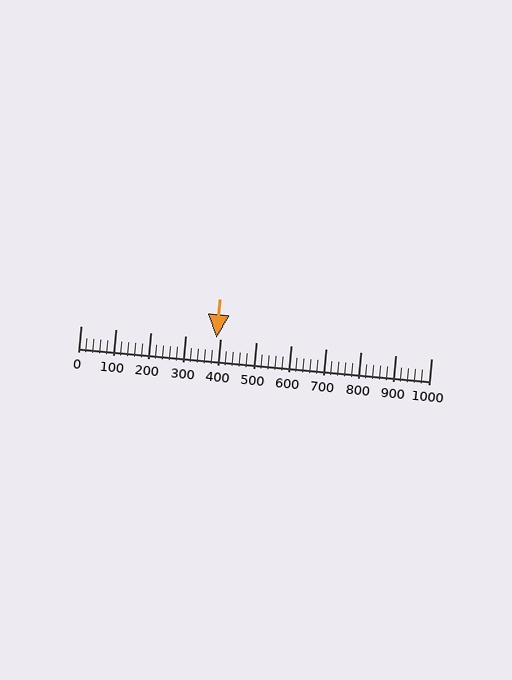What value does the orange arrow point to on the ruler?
The orange arrow points to approximately 389.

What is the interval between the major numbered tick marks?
The major tick marks are spaced 100 units apart.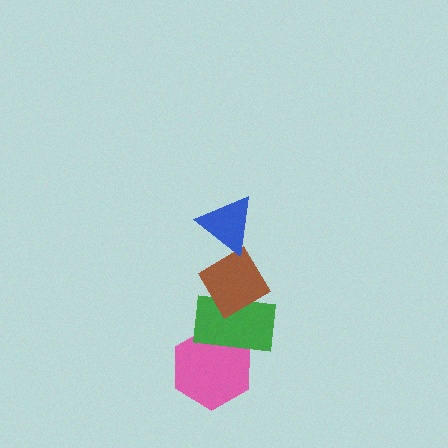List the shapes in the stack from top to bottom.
From top to bottom: the blue triangle, the brown diamond, the green rectangle, the pink hexagon.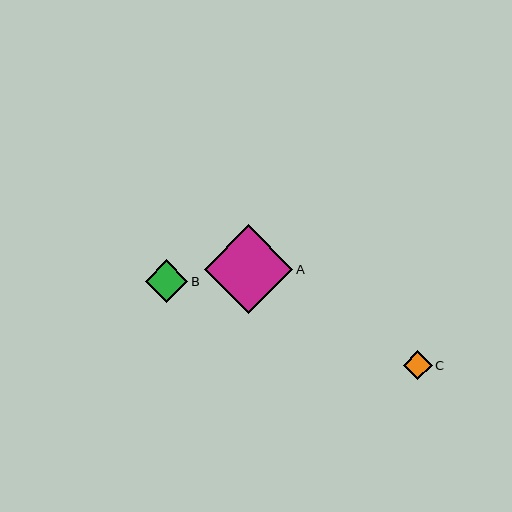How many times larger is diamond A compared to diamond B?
Diamond A is approximately 2.1 times the size of diamond B.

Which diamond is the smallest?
Diamond C is the smallest with a size of approximately 29 pixels.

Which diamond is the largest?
Diamond A is the largest with a size of approximately 89 pixels.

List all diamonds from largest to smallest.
From largest to smallest: A, B, C.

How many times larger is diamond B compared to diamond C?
Diamond B is approximately 1.5 times the size of diamond C.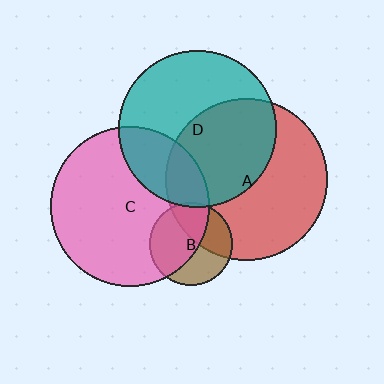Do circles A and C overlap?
Yes.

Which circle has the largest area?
Circle A (red).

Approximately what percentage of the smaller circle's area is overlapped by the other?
Approximately 15%.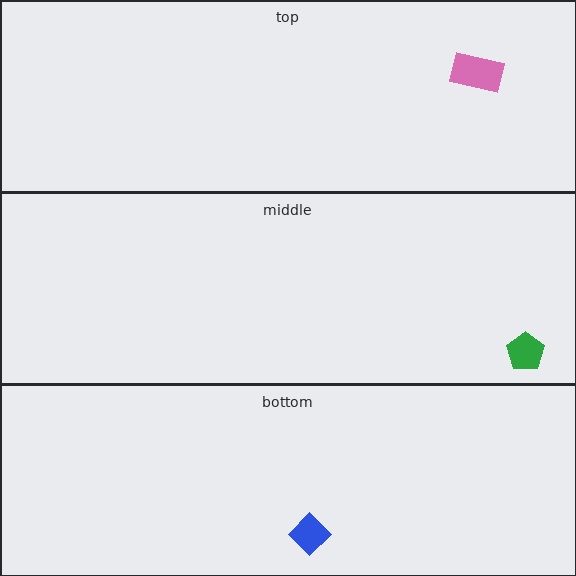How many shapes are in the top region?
1.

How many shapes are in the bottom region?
1.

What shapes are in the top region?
The pink rectangle.